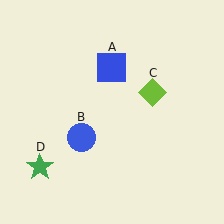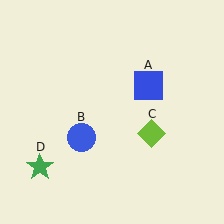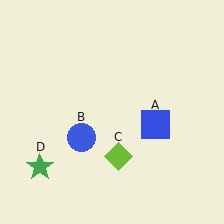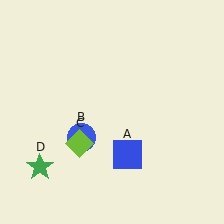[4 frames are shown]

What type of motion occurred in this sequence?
The blue square (object A), lime diamond (object C) rotated clockwise around the center of the scene.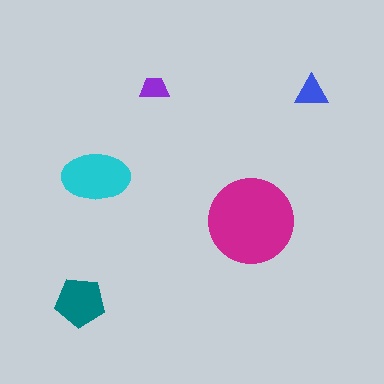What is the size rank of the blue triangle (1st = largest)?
4th.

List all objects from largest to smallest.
The magenta circle, the cyan ellipse, the teal pentagon, the blue triangle, the purple trapezoid.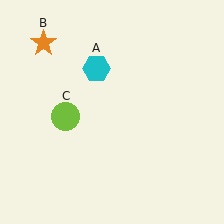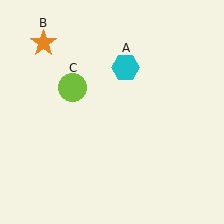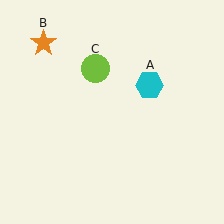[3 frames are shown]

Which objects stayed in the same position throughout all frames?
Orange star (object B) remained stationary.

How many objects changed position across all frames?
2 objects changed position: cyan hexagon (object A), lime circle (object C).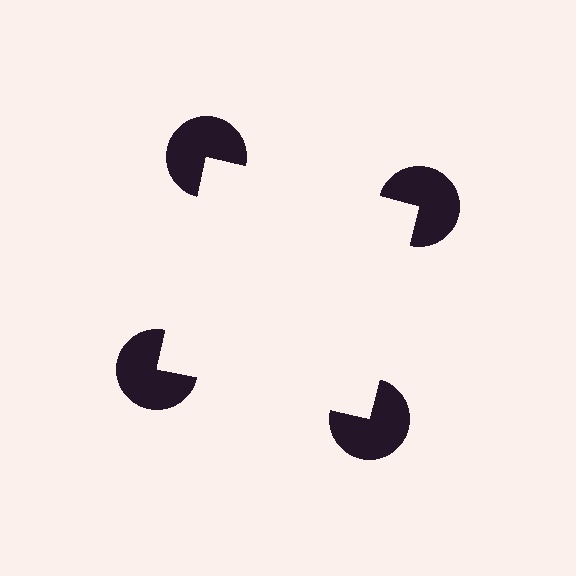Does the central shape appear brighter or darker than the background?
It typically appears slightly brighter than the background, even though no actual brightness change is drawn.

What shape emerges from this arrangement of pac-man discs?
An illusory square — its edges are inferred from the aligned wedge cuts in the pac-man discs, not physically drawn.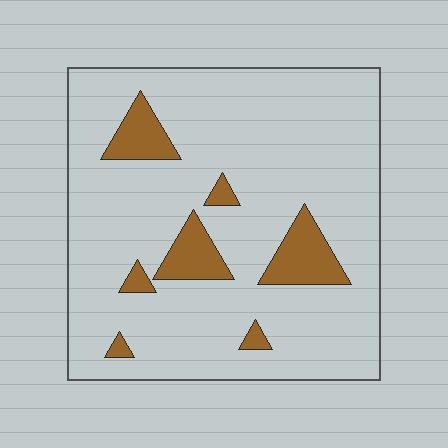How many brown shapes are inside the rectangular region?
7.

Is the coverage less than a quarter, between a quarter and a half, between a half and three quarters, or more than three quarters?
Less than a quarter.